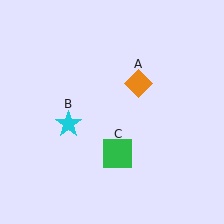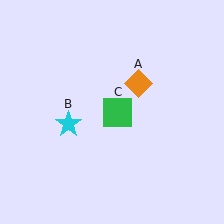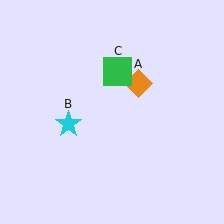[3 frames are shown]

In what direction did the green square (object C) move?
The green square (object C) moved up.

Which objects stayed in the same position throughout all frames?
Orange diamond (object A) and cyan star (object B) remained stationary.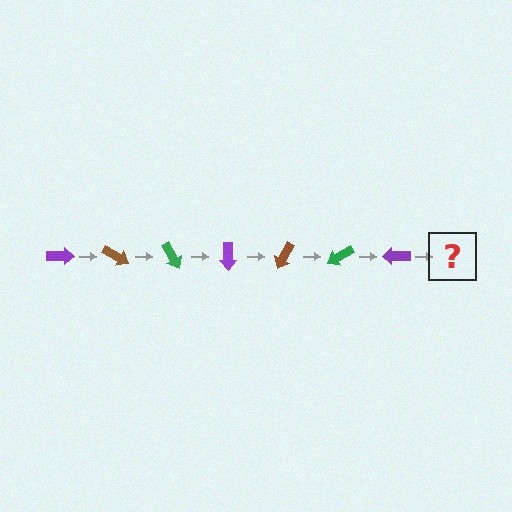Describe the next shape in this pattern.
It should be a brown arrow, rotated 210 degrees from the start.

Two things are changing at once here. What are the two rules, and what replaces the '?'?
The two rules are that it rotates 30 degrees each step and the color cycles through purple, brown, and green. The '?' should be a brown arrow, rotated 210 degrees from the start.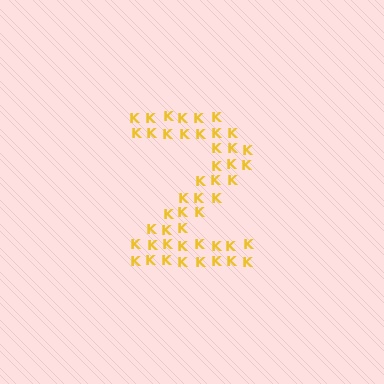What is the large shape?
The large shape is the digit 2.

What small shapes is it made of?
It is made of small letter K's.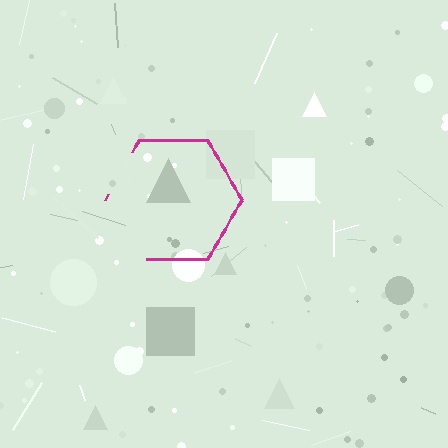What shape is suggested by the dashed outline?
The dashed outline suggests a hexagon.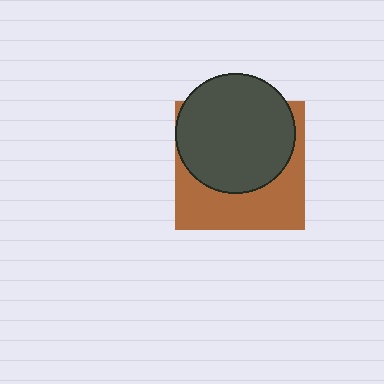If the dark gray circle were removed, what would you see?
You would see the complete brown square.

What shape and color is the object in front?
The object in front is a dark gray circle.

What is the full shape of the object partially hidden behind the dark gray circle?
The partially hidden object is a brown square.